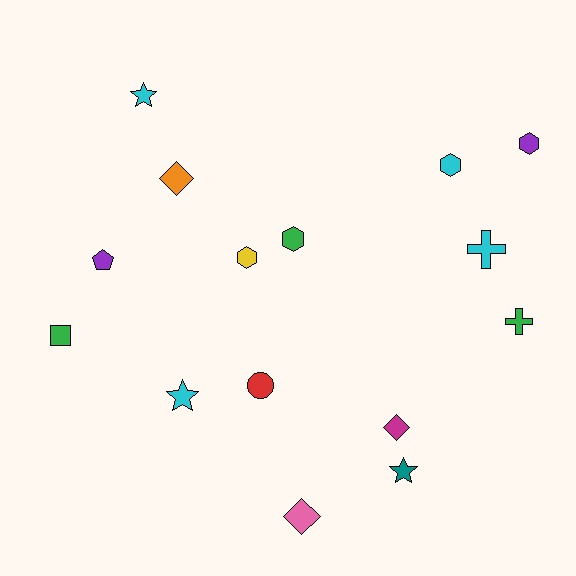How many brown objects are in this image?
There are no brown objects.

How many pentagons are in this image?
There is 1 pentagon.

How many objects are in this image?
There are 15 objects.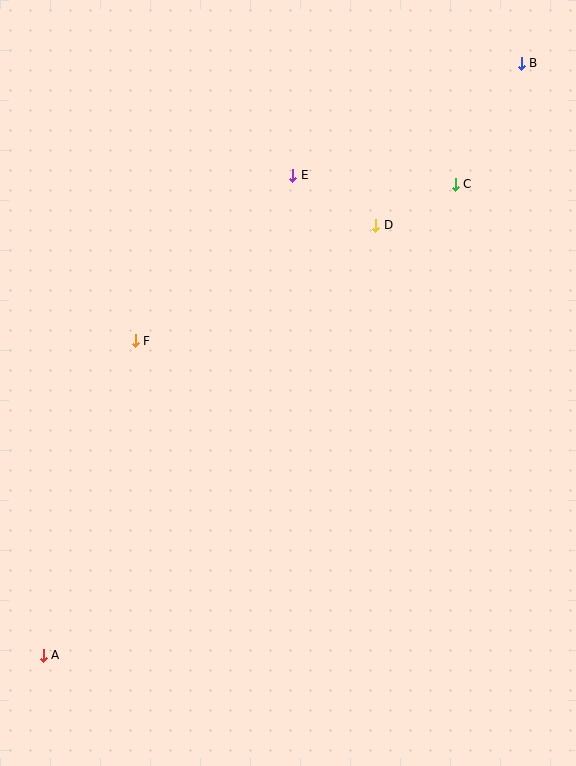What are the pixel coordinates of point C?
Point C is at (455, 184).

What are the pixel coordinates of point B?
Point B is at (521, 63).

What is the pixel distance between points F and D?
The distance between F and D is 267 pixels.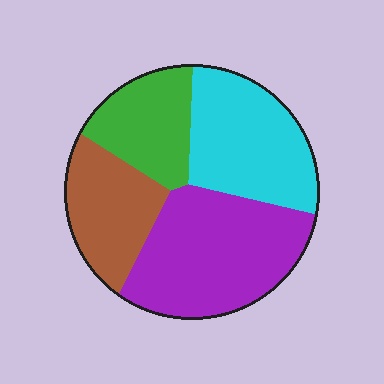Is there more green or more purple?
Purple.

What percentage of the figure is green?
Green covers around 20% of the figure.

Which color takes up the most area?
Purple, at roughly 35%.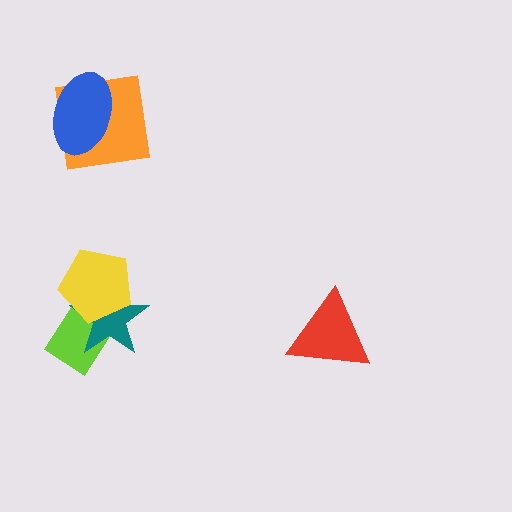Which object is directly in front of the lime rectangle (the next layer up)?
The teal star is directly in front of the lime rectangle.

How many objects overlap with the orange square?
1 object overlaps with the orange square.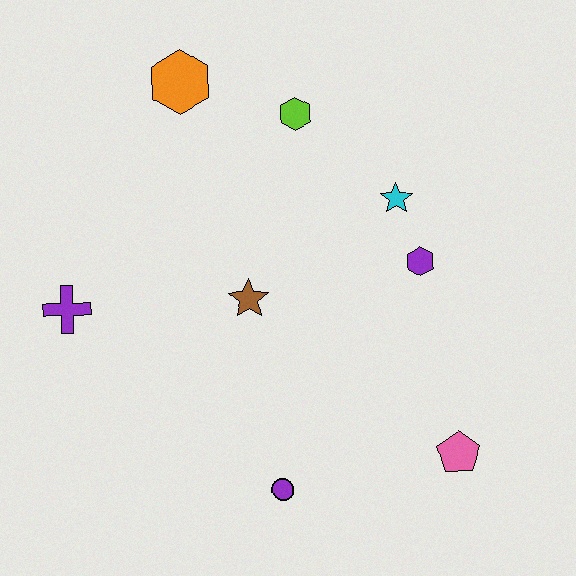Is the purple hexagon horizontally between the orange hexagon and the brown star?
No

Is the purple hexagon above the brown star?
Yes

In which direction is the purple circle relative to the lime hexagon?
The purple circle is below the lime hexagon.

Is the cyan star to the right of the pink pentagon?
No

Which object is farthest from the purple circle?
The orange hexagon is farthest from the purple circle.